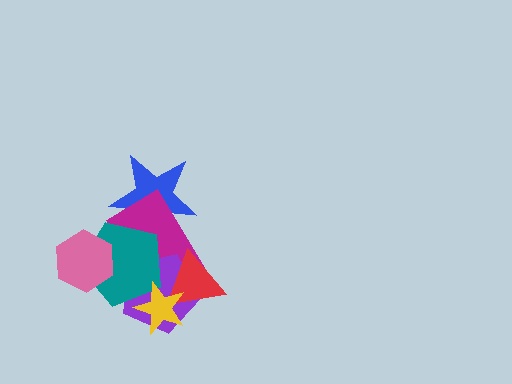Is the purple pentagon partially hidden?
Yes, it is partially covered by another shape.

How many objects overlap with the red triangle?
3 objects overlap with the red triangle.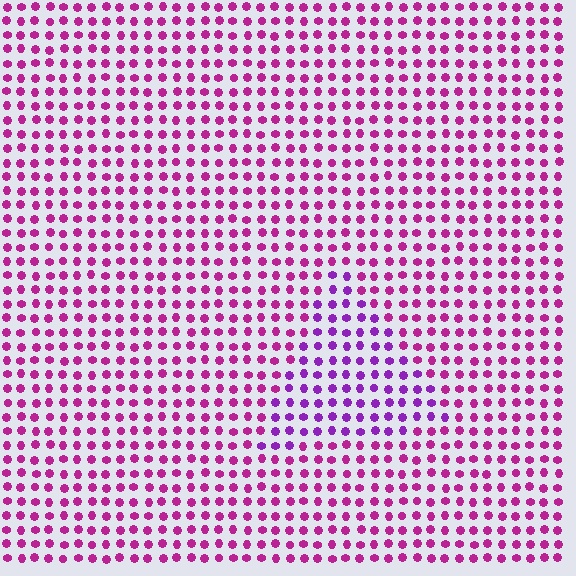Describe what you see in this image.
The image is filled with small magenta elements in a uniform arrangement. A triangle-shaped region is visible where the elements are tinted to a slightly different hue, forming a subtle color boundary.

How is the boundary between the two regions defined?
The boundary is defined purely by a slight shift in hue (about 32 degrees). Spacing, size, and orientation are identical on both sides.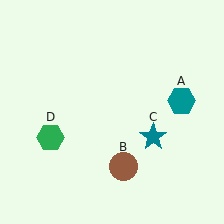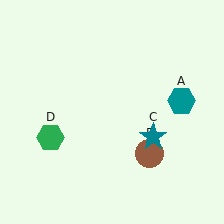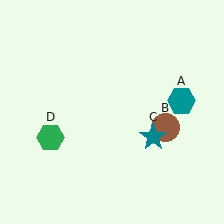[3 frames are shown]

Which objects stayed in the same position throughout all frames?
Teal hexagon (object A) and teal star (object C) and green hexagon (object D) remained stationary.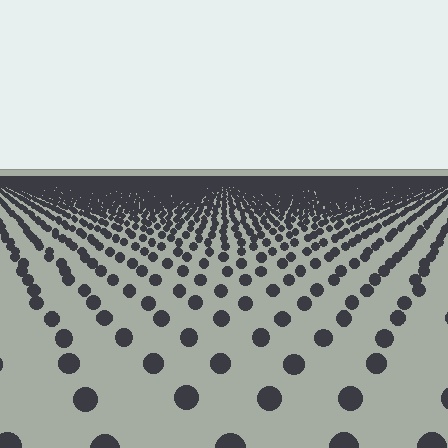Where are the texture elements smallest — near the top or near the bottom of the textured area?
Near the top.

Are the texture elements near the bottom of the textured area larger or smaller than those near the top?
Larger. Near the bottom, elements are closer to the viewer and appear at a bigger on-screen size.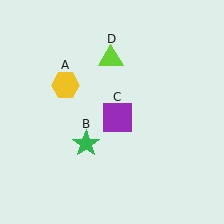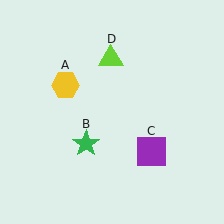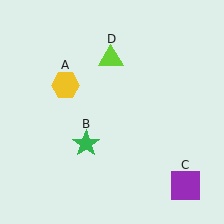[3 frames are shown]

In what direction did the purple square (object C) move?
The purple square (object C) moved down and to the right.